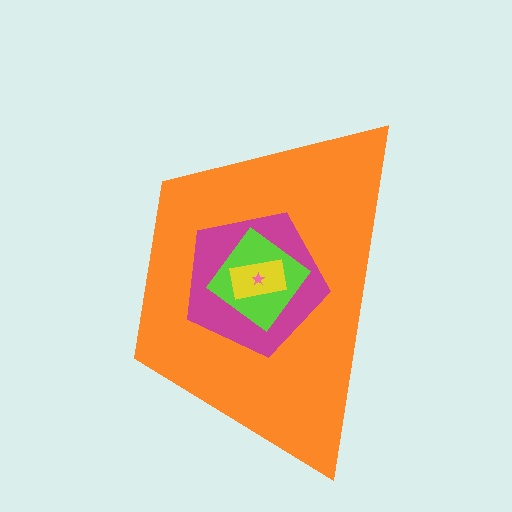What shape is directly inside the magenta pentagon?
The lime diamond.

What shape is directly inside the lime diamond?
The yellow rectangle.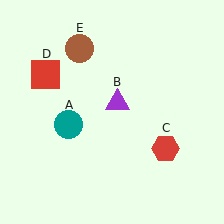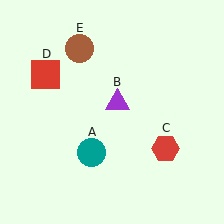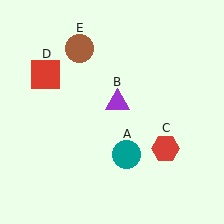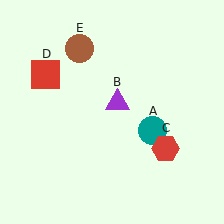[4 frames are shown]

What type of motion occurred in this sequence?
The teal circle (object A) rotated counterclockwise around the center of the scene.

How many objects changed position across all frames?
1 object changed position: teal circle (object A).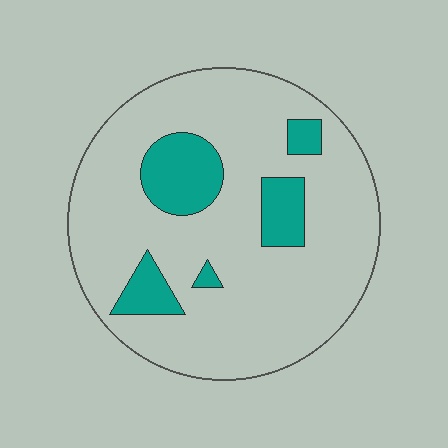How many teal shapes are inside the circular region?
5.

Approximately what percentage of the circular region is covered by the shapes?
Approximately 15%.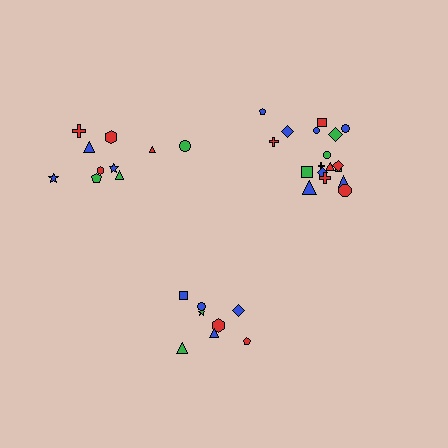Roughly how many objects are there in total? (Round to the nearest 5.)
Roughly 35 objects in total.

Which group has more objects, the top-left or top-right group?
The top-right group.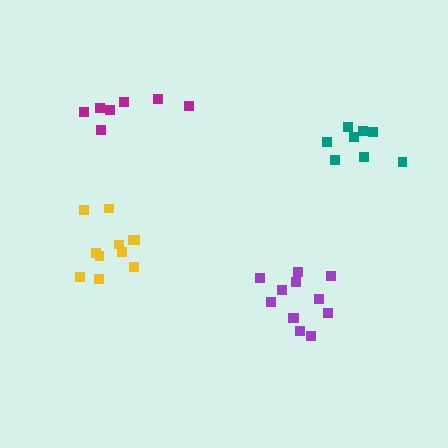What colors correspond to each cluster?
The clusters are colored: purple, teal, yellow, magenta.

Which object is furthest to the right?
The teal cluster is rightmost.